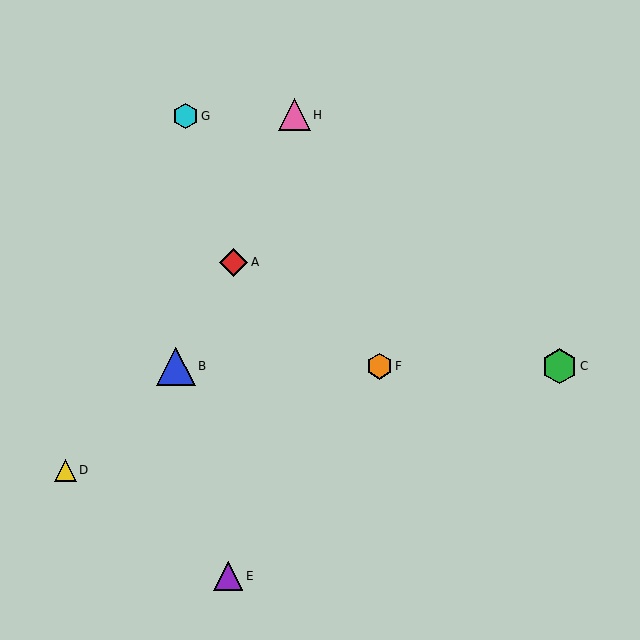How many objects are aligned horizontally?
3 objects (B, C, F) are aligned horizontally.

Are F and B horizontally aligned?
Yes, both are at y≈366.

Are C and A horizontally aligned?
No, C is at y≈366 and A is at y≈262.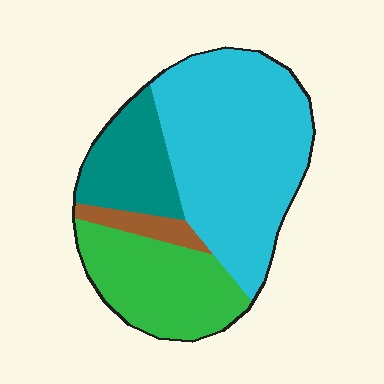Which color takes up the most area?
Cyan, at roughly 50%.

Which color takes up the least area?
Brown, at roughly 5%.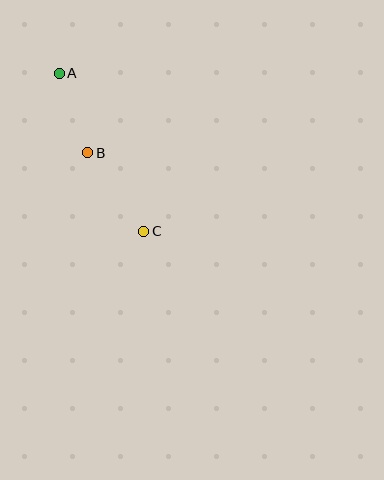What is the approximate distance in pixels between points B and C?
The distance between B and C is approximately 97 pixels.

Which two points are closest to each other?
Points A and B are closest to each other.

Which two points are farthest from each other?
Points A and C are farthest from each other.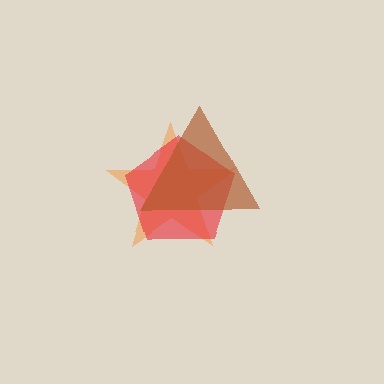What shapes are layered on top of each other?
The layered shapes are: an orange star, a red pentagon, a brown triangle.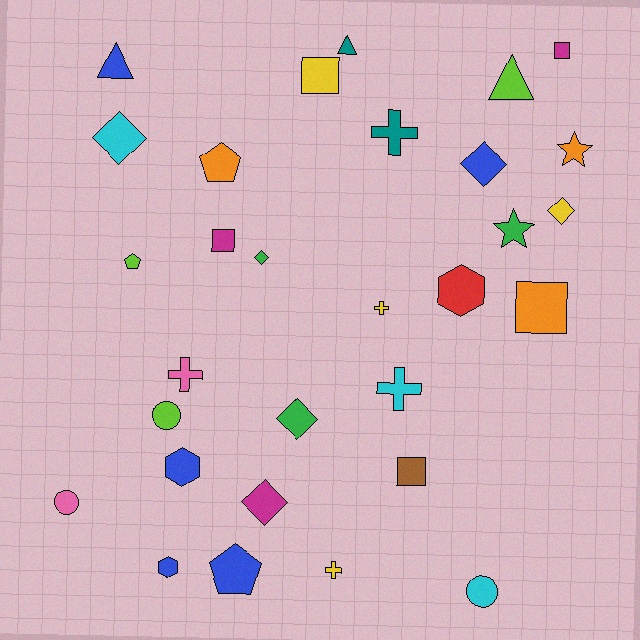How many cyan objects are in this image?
There are 3 cyan objects.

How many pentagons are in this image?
There are 3 pentagons.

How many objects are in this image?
There are 30 objects.